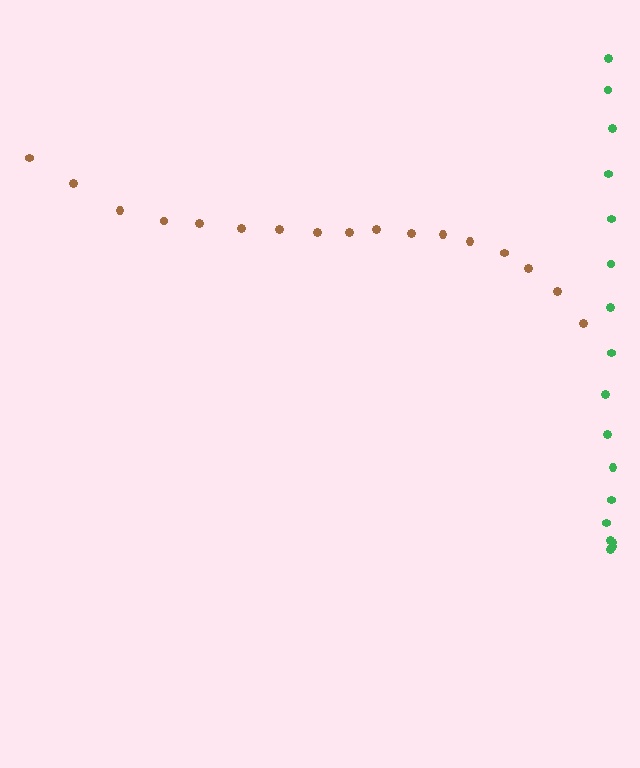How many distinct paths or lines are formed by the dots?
There are 2 distinct paths.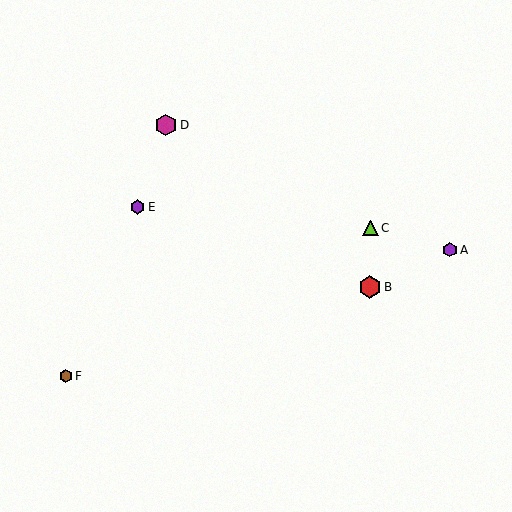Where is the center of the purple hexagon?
The center of the purple hexagon is at (450, 250).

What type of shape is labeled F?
Shape F is a brown hexagon.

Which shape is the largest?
The red hexagon (labeled B) is the largest.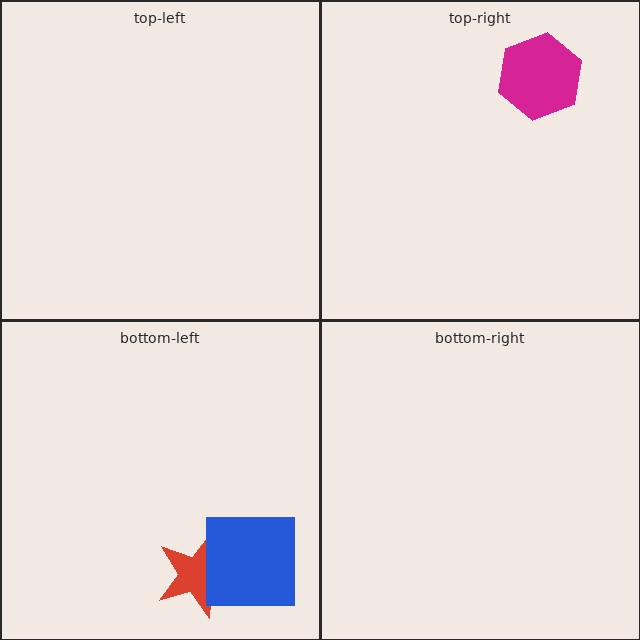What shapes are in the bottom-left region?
The red star, the blue square.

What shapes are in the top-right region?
The magenta hexagon.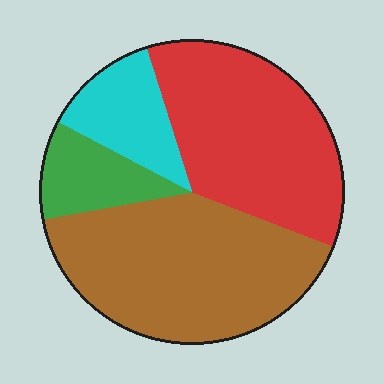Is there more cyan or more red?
Red.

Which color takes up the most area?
Brown, at roughly 40%.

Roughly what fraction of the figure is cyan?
Cyan takes up about one eighth (1/8) of the figure.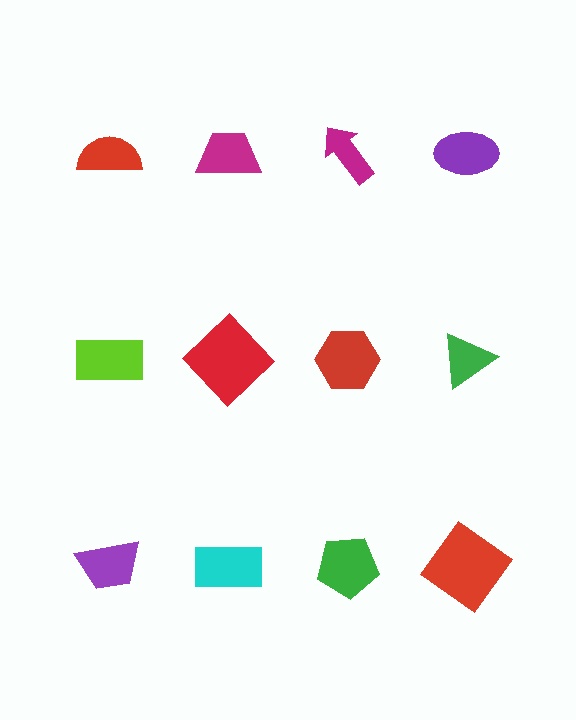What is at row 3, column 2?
A cyan rectangle.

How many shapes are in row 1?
4 shapes.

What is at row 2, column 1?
A lime rectangle.